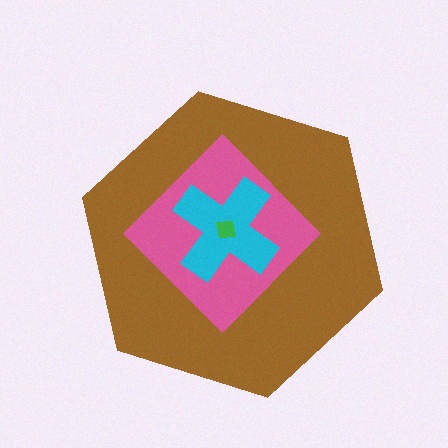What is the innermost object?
The green square.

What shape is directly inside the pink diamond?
The cyan cross.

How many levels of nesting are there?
4.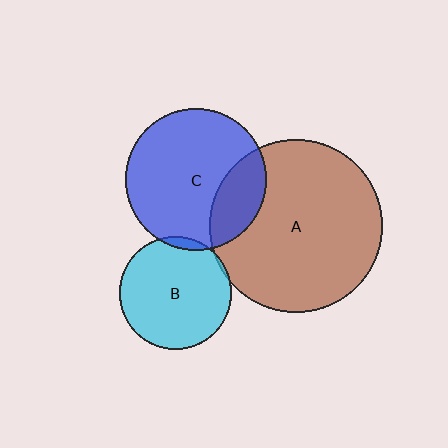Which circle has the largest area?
Circle A (brown).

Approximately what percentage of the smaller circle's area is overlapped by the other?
Approximately 5%.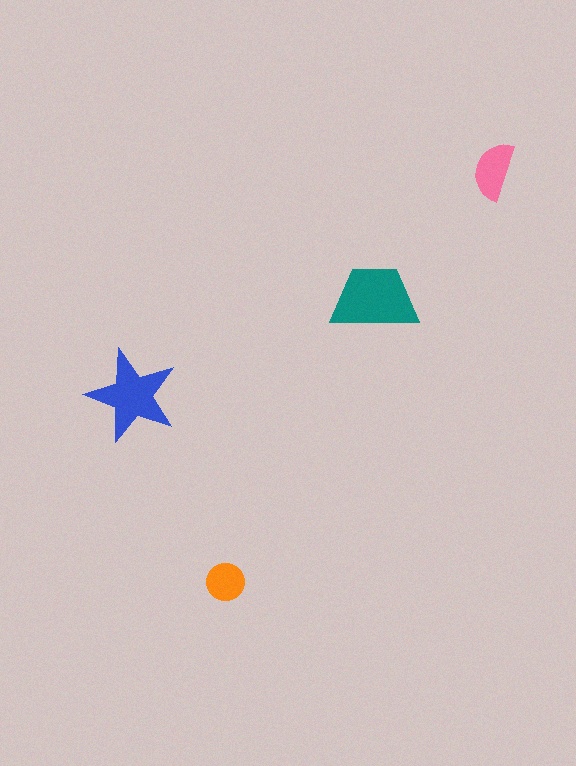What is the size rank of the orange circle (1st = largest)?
4th.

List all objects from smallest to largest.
The orange circle, the pink semicircle, the blue star, the teal trapezoid.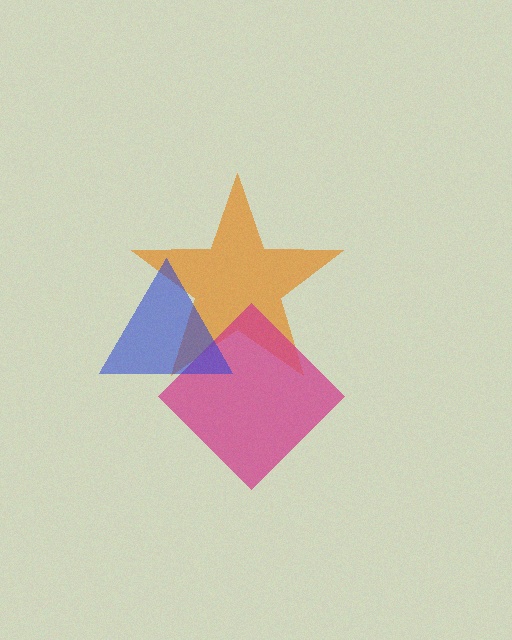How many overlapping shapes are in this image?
There are 3 overlapping shapes in the image.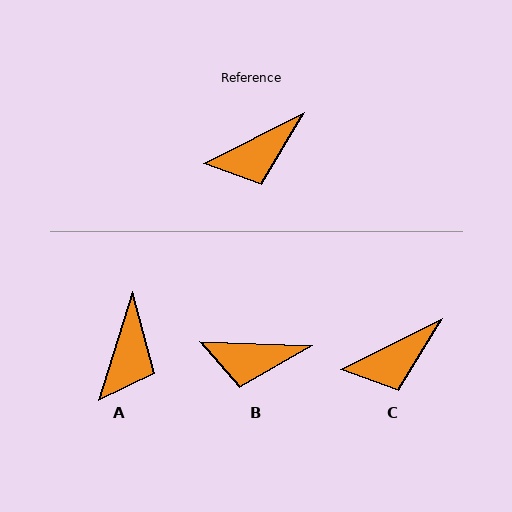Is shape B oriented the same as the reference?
No, it is off by about 29 degrees.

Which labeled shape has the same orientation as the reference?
C.